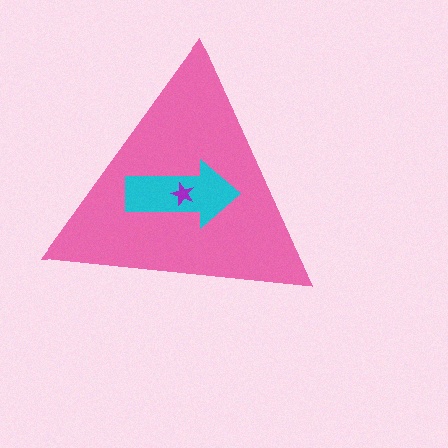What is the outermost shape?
The pink triangle.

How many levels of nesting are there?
3.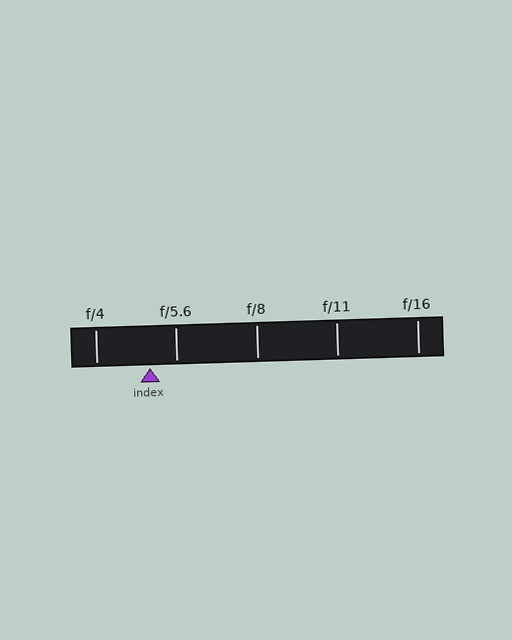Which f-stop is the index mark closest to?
The index mark is closest to f/5.6.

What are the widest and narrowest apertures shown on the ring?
The widest aperture shown is f/4 and the narrowest is f/16.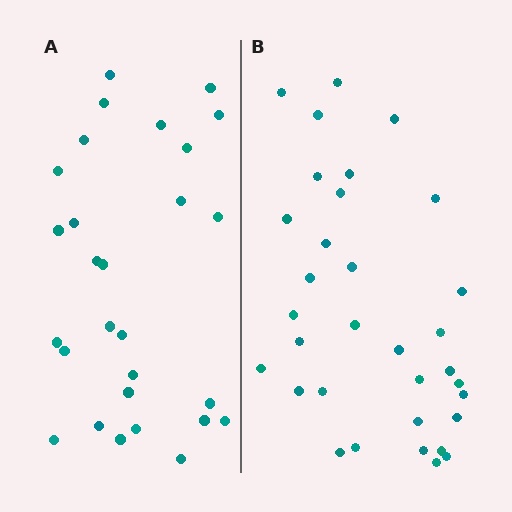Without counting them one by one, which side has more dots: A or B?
Region B (the right region) has more dots.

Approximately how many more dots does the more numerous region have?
Region B has about 5 more dots than region A.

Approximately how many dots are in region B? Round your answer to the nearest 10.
About 30 dots. (The exact count is 33, which rounds to 30.)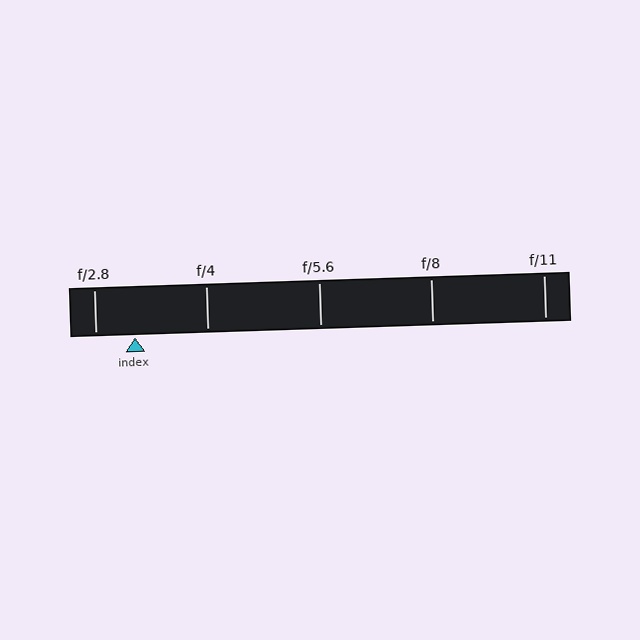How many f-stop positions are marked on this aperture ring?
There are 5 f-stop positions marked.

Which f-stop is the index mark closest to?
The index mark is closest to f/2.8.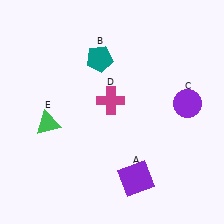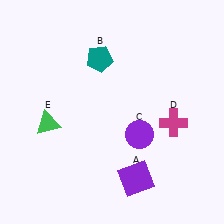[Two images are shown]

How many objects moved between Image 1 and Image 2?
2 objects moved between the two images.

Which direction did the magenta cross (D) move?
The magenta cross (D) moved right.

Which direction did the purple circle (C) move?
The purple circle (C) moved left.